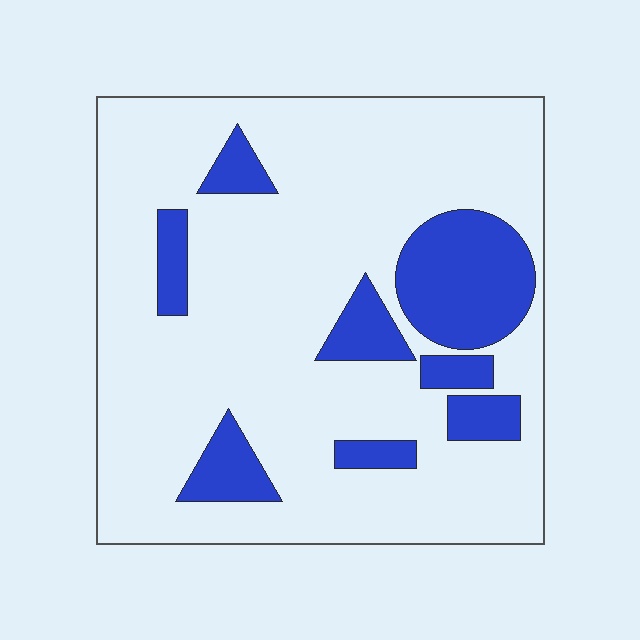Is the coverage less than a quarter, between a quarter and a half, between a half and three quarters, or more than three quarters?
Less than a quarter.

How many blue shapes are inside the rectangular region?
8.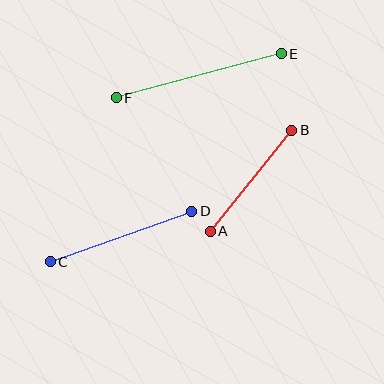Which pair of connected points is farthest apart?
Points E and F are farthest apart.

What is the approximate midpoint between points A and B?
The midpoint is at approximately (251, 181) pixels.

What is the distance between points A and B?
The distance is approximately 130 pixels.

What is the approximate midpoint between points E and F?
The midpoint is at approximately (199, 76) pixels.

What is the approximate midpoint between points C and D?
The midpoint is at approximately (121, 236) pixels.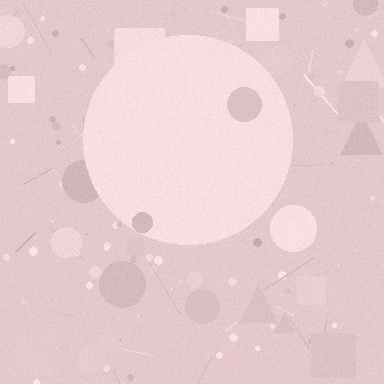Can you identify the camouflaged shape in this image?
The camouflaged shape is a circle.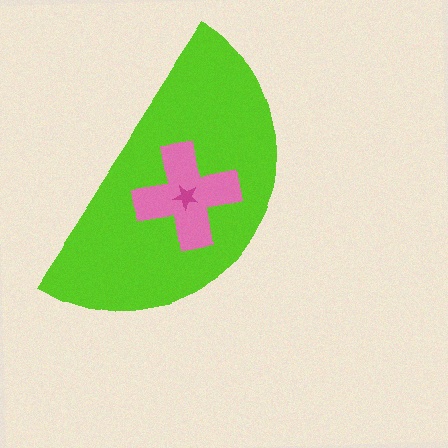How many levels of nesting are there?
3.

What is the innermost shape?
The magenta star.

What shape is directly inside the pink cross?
The magenta star.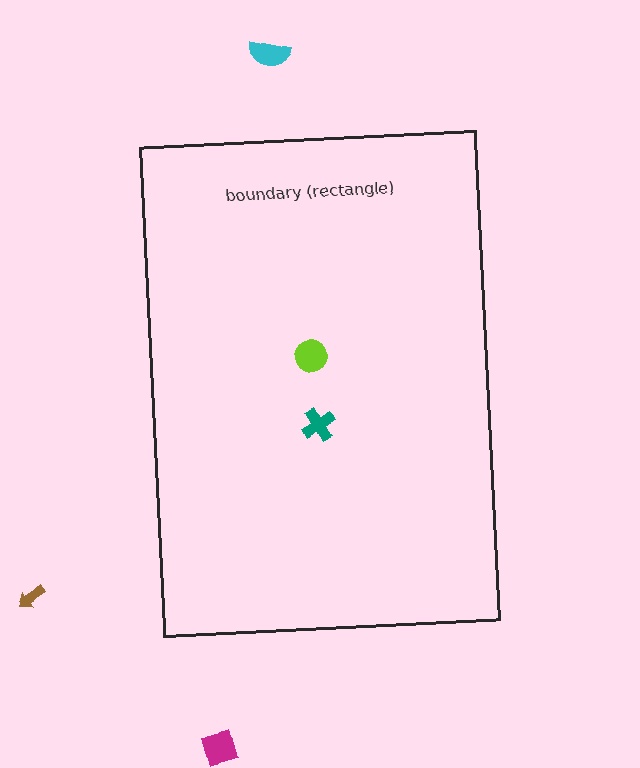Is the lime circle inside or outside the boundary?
Inside.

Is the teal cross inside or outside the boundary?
Inside.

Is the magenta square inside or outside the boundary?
Outside.